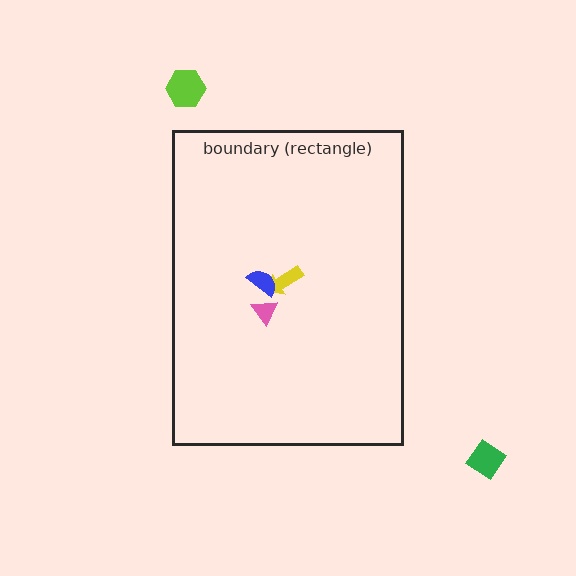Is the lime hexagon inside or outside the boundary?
Outside.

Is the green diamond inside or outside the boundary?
Outside.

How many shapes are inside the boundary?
3 inside, 2 outside.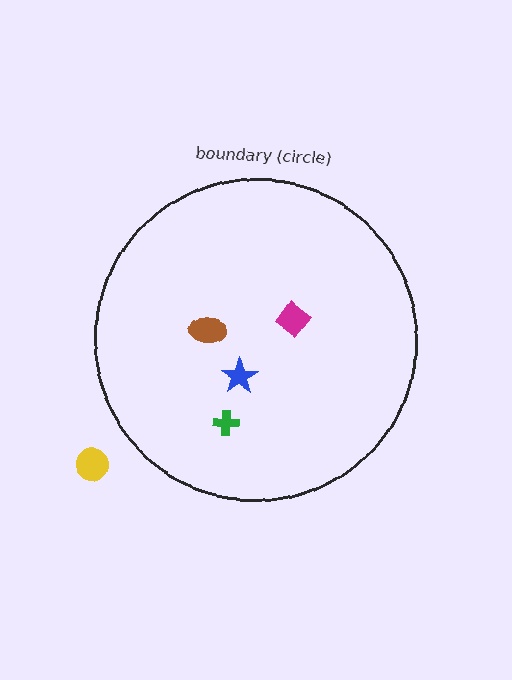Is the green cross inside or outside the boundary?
Inside.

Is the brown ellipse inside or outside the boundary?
Inside.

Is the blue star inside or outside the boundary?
Inside.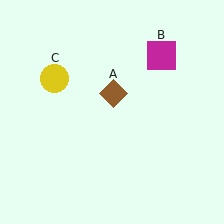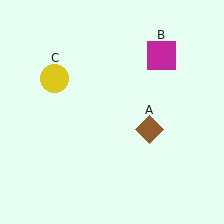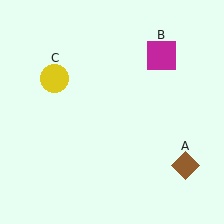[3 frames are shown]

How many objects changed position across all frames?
1 object changed position: brown diamond (object A).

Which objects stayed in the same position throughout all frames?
Magenta square (object B) and yellow circle (object C) remained stationary.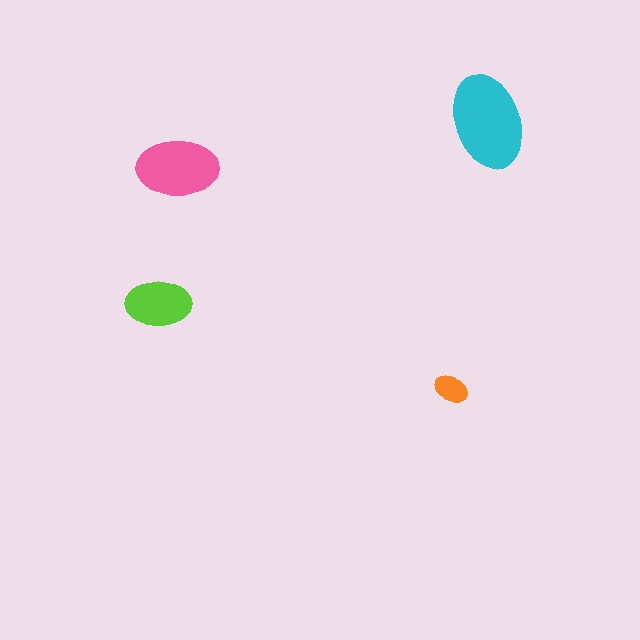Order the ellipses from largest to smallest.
the cyan one, the pink one, the lime one, the orange one.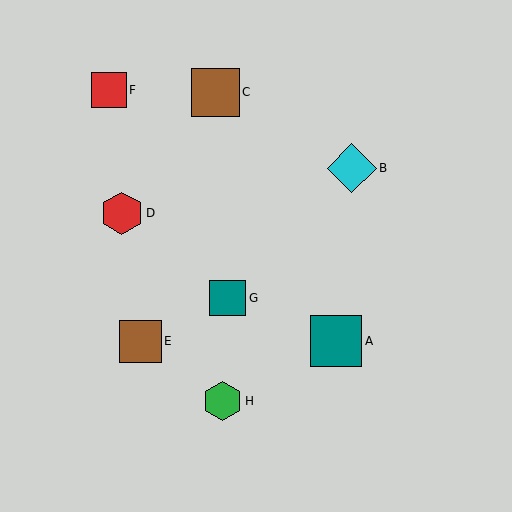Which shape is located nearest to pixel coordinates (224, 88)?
The brown square (labeled C) at (216, 92) is nearest to that location.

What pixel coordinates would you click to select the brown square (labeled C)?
Click at (216, 92) to select the brown square C.